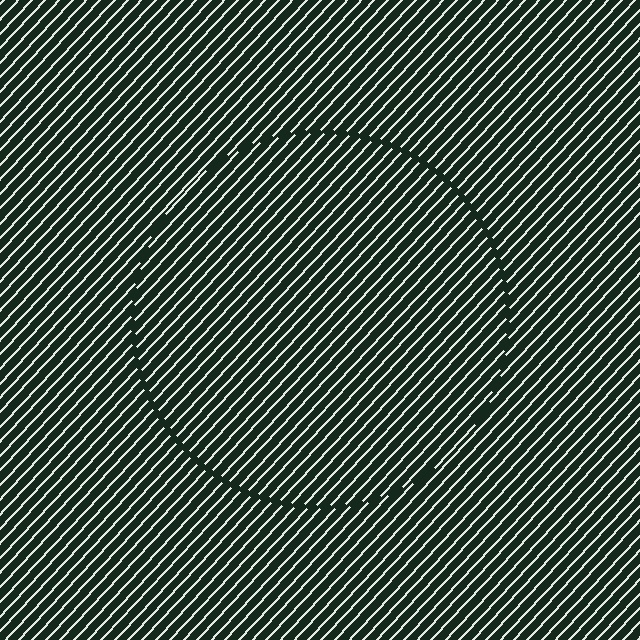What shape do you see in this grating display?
An illusory circle. The interior of the shape contains the same grating, shifted by half a period — the contour is defined by the phase discontinuity where line-ends from the inner and outer gratings abut.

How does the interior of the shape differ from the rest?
The interior of the shape contains the same grating, shifted by half a period — the contour is defined by the phase discontinuity where line-ends from the inner and outer gratings abut.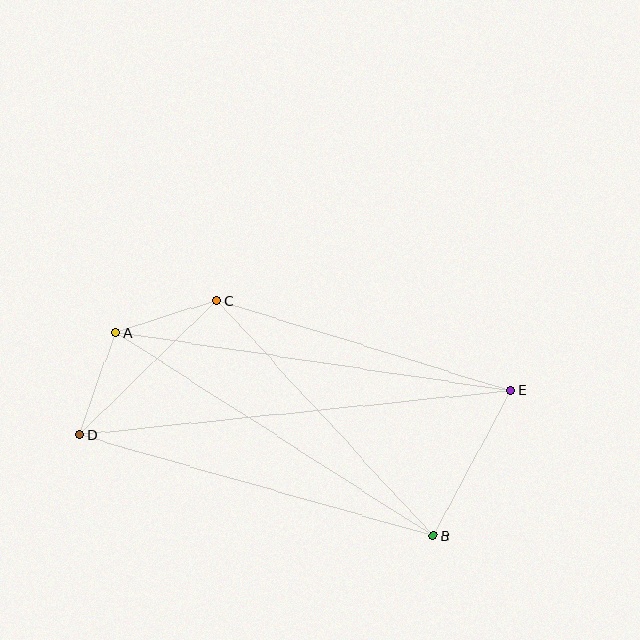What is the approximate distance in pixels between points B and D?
The distance between B and D is approximately 368 pixels.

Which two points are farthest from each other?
Points D and E are farthest from each other.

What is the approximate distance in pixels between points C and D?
The distance between C and D is approximately 192 pixels.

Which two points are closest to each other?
Points A and C are closest to each other.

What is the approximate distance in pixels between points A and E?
The distance between A and E is approximately 399 pixels.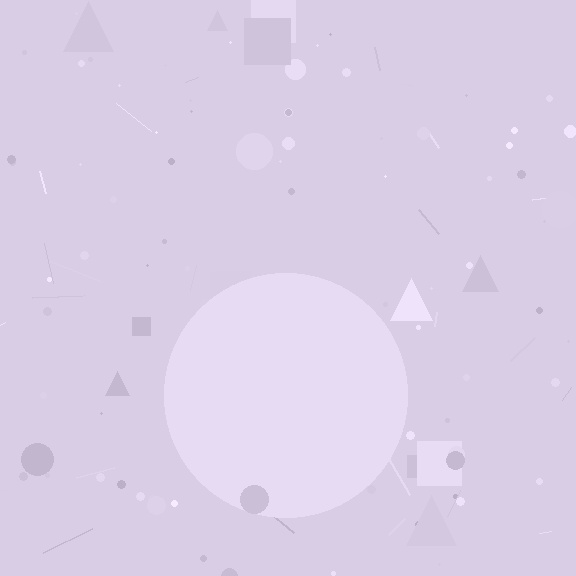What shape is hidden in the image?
A circle is hidden in the image.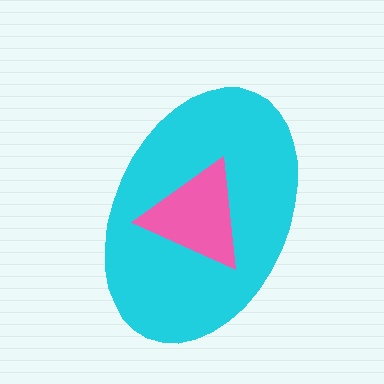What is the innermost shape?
The pink triangle.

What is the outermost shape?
The cyan ellipse.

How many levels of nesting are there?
2.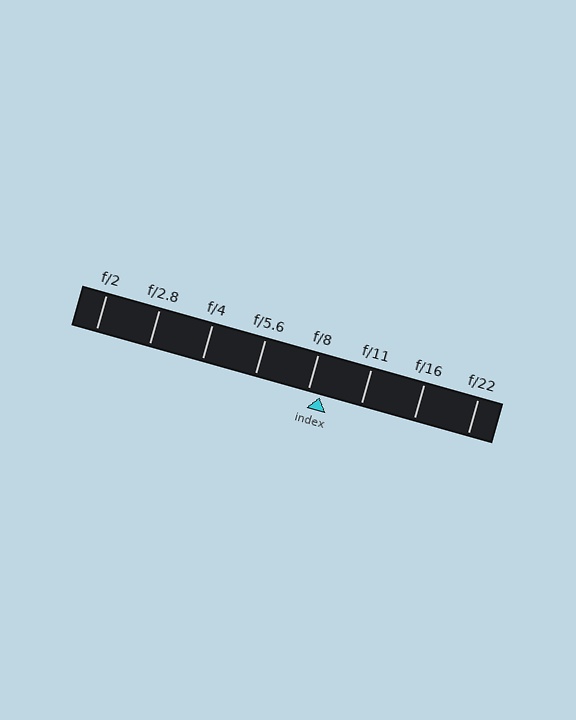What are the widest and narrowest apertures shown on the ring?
The widest aperture shown is f/2 and the narrowest is f/22.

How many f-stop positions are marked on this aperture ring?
There are 8 f-stop positions marked.